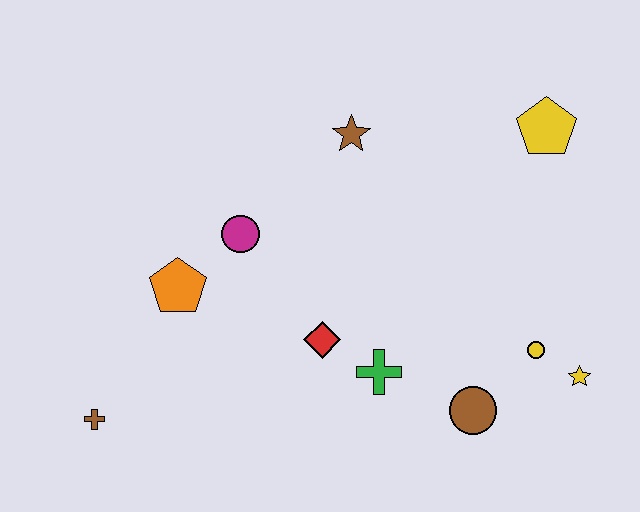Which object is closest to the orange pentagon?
The magenta circle is closest to the orange pentagon.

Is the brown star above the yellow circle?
Yes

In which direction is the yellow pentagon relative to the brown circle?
The yellow pentagon is above the brown circle.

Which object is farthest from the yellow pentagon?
The brown cross is farthest from the yellow pentagon.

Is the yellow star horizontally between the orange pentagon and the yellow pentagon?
No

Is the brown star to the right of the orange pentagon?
Yes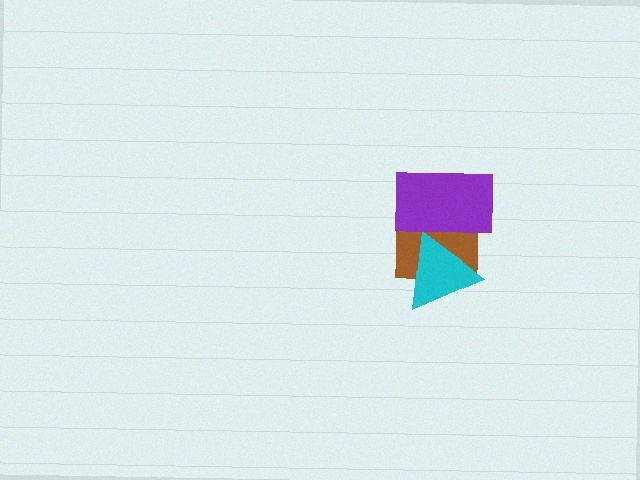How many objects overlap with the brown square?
2 objects overlap with the brown square.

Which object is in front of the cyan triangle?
The purple rectangle is in front of the cyan triangle.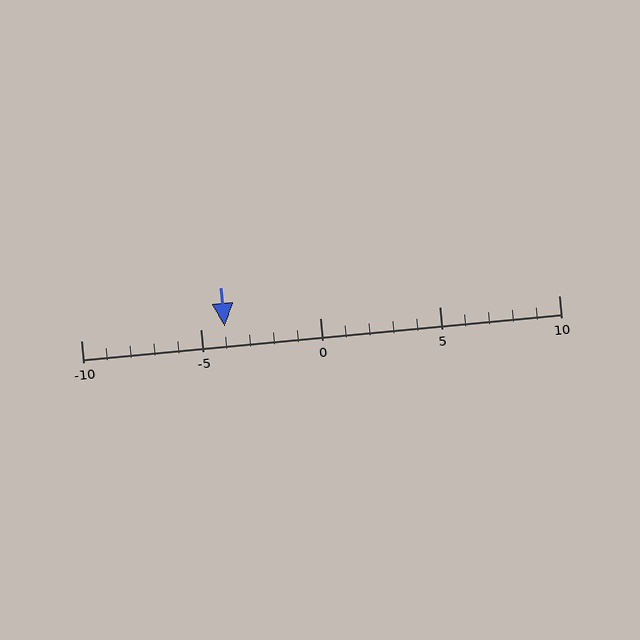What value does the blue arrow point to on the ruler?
The blue arrow points to approximately -4.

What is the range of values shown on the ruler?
The ruler shows values from -10 to 10.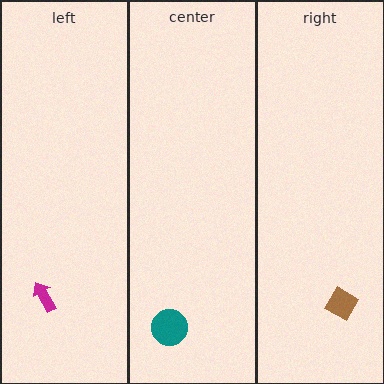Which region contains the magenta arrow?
The left region.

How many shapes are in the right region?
1.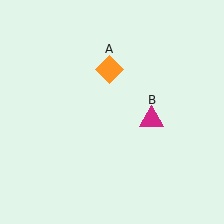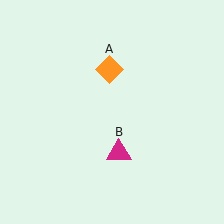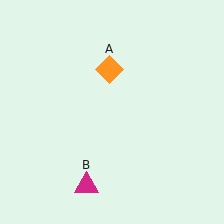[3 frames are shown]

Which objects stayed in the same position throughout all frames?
Orange diamond (object A) remained stationary.